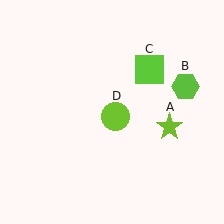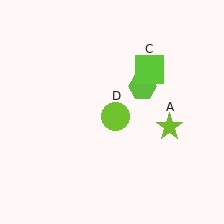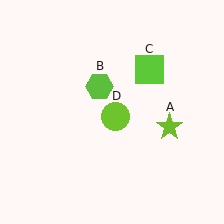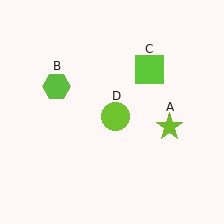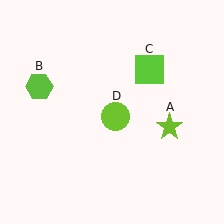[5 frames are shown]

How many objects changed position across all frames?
1 object changed position: lime hexagon (object B).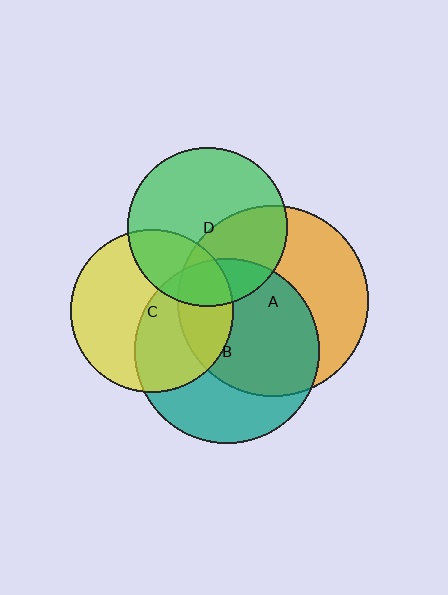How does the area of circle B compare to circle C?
Approximately 1.3 times.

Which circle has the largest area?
Circle A (orange).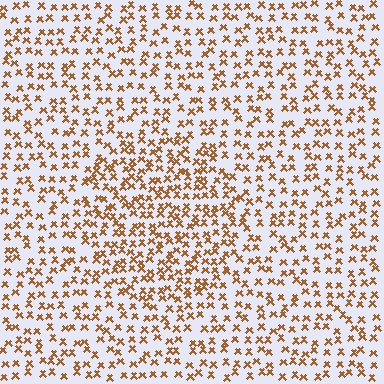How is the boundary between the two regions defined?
The boundary is defined by a change in element density (approximately 1.6x ratio). All elements are the same color, size, and shape.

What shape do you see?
I see a circle.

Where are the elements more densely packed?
The elements are more densely packed inside the circle boundary.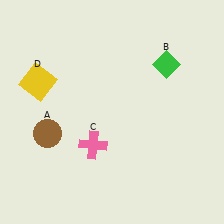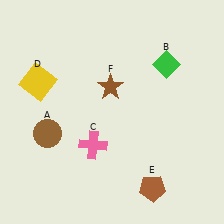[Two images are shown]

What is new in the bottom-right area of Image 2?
A brown pentagon (E) was added in the bottom-right area of Image 2.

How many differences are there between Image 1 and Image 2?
There are 2 differences between the two images.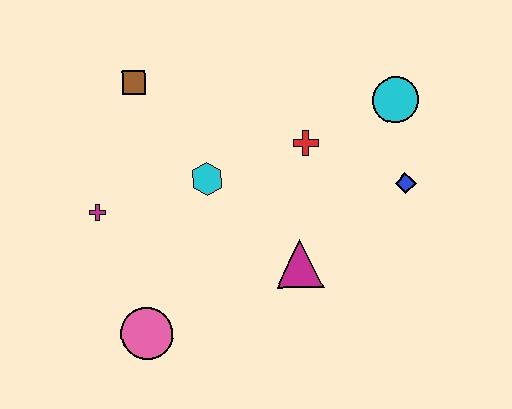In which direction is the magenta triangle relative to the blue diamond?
The magenta triangle is to the left of the blue diamond.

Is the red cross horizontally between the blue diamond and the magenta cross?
Yes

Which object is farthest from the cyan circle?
The pink circle is farthest from the cyan circle.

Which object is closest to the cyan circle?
The blue diamond is closest to the cyan circle.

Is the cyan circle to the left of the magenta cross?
No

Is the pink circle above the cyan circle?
No